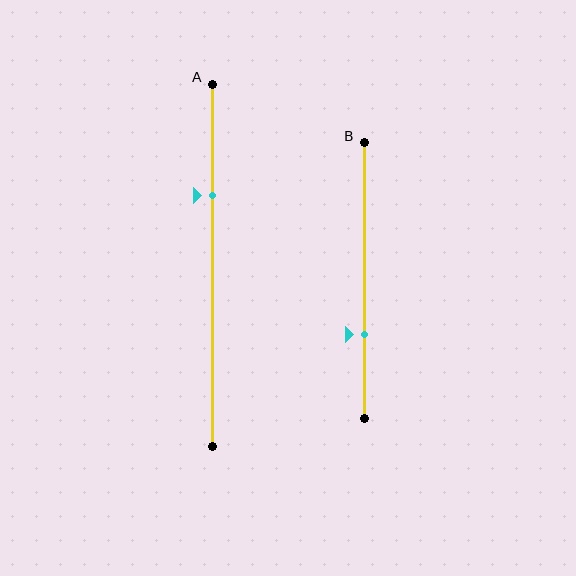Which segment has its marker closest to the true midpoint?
Segment A has its marker closest to the true midpoint.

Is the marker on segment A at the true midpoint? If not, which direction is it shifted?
No, the marker on segment A is shifted upward by about 19% of the segment length.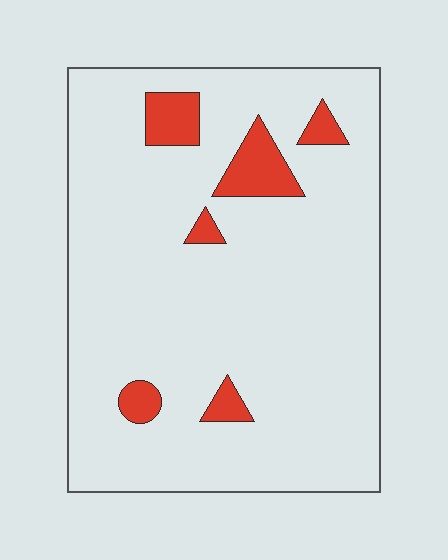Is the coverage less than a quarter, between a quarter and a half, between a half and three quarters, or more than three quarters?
Less than a quarter.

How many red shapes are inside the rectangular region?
6.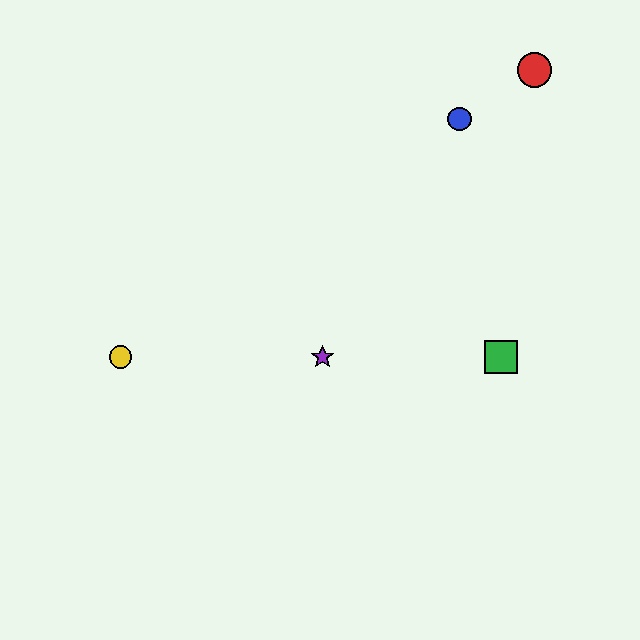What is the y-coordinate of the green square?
The green square is at y≈357.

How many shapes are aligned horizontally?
3 shapes (the green square, the yellow circle, the purple star) are aligned horizontally.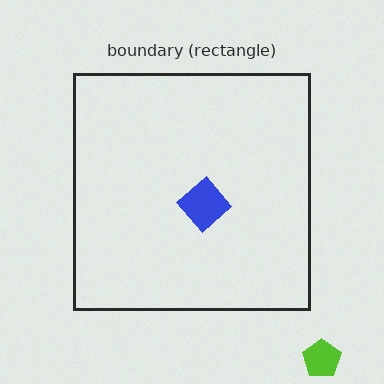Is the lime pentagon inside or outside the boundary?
Outside.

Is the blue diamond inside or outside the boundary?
Inside.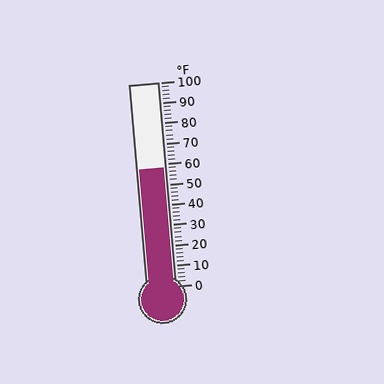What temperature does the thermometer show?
The thermometer shows approximately 58°F.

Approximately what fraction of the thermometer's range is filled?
The thermometer is filled to approximately 60% of its range.